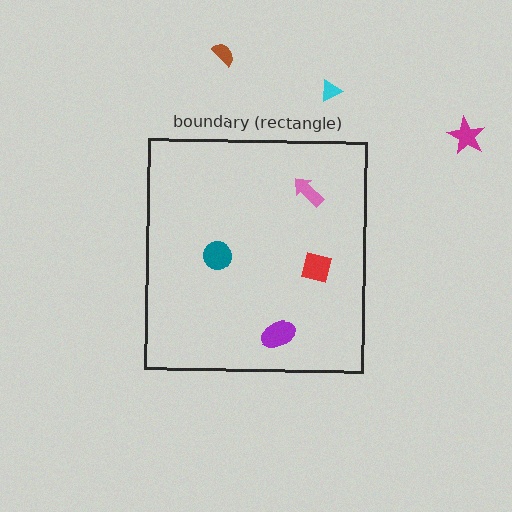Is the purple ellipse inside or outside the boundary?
Inside.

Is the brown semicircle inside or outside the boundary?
Outside.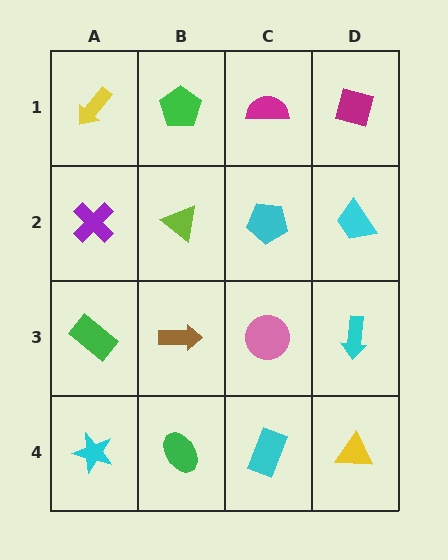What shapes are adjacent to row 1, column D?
A cyan trapezoid (row 2, column D), a magenta semicircle (row 1, column C).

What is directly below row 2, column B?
A brown arrow.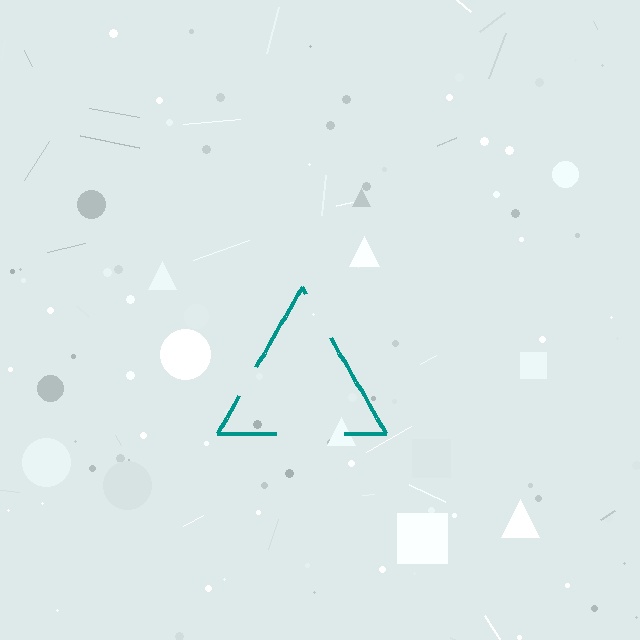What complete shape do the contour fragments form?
The contour fragments form a triangle.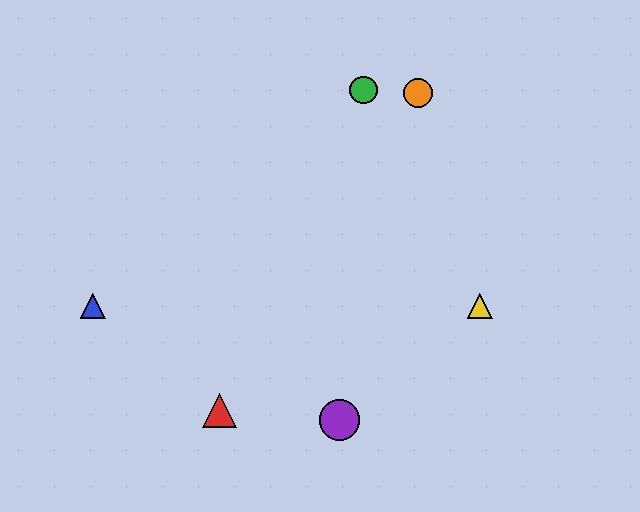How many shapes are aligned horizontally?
2 shapes (the blue triangle, the yellow triangle) are aligned horizontally.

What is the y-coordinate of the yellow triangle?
The yellow triangle is at y≈306.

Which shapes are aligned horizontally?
The blue triangle, the yellow triangle are aligned horizontally.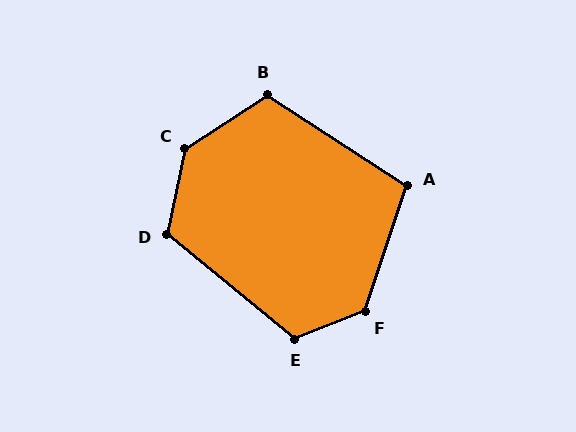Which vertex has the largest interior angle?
C, at approximately 135 degrees.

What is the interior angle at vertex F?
Approximately 129 degrees (obtuse).